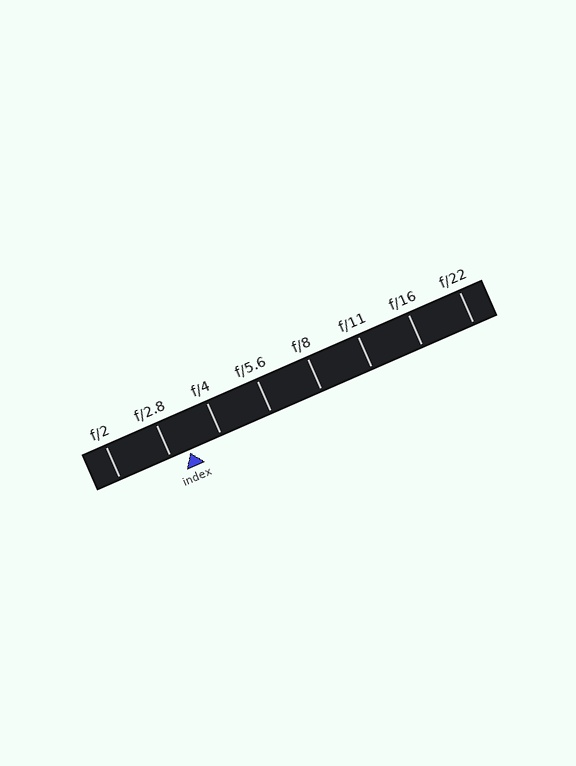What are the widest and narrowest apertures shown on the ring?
The widest aperture shown is f/2 and the narrowest is f/22.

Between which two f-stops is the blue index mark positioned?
The index mark is between f/2.8 and f/4.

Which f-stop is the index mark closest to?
The index mark is closest to f/2.8.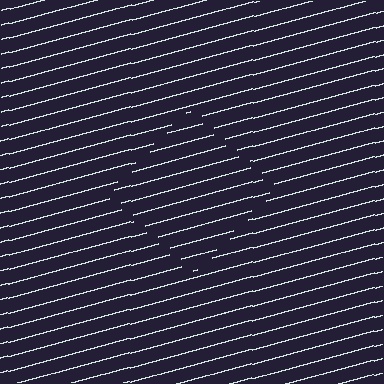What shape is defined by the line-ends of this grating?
An illusory square. The interior of the shape contains the same grating, shifted by half a period — the contour is defined by the phase discontinuity where line-ends from the inner and outer gratings abut.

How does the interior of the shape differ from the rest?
The interior of the shape contains the same grating, shifted by half a period — the contour is defined by the phase discontinuity where line-ends from the inner and outer gratings abut.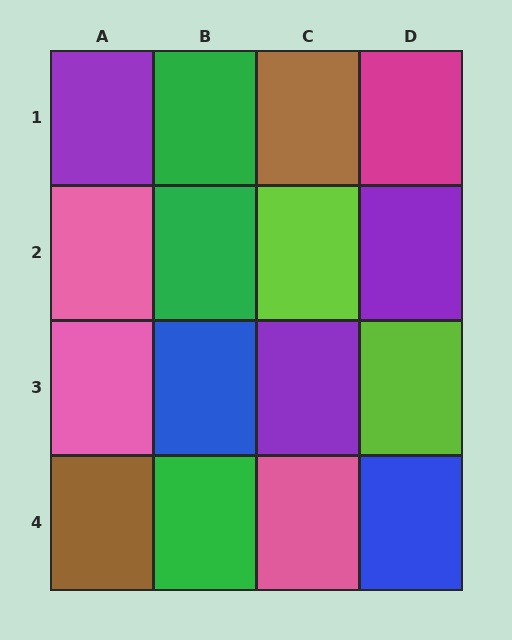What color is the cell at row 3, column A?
Pink.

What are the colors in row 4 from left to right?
Brown, green, pink, blue.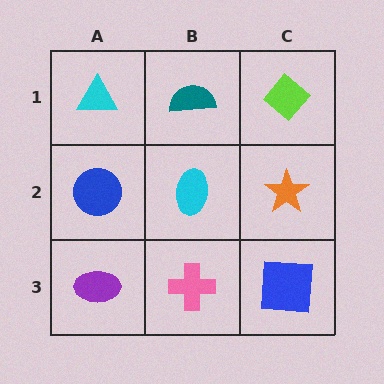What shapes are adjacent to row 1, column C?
An orange star (row 2, column C), a teal semicircle (row 1, column B).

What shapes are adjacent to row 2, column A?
A cyan triangle (row 1, column A), a purple ellipse (row 3, column A), a cyan ellipse (row 2, column B).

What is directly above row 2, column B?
A teal semicircle.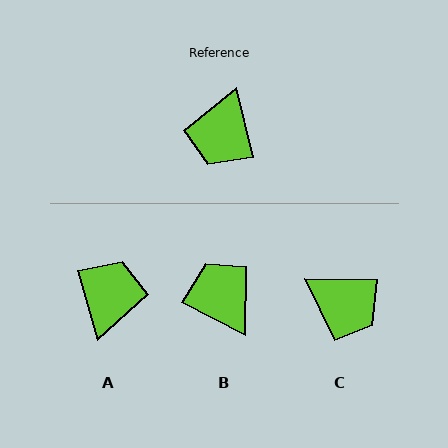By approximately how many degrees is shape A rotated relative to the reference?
Approximately 177 degrees clockwise.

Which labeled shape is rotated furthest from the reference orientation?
A, about 177 degrees away.